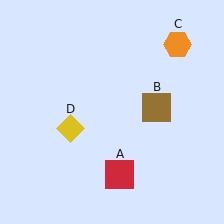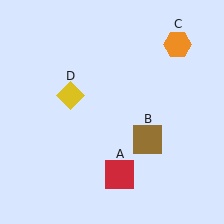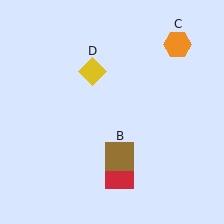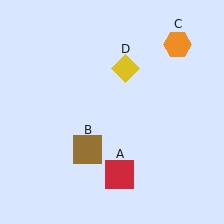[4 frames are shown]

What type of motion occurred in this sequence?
The brown square (object B), yellow diamond (object D) rotated clockwise around the center of the scene.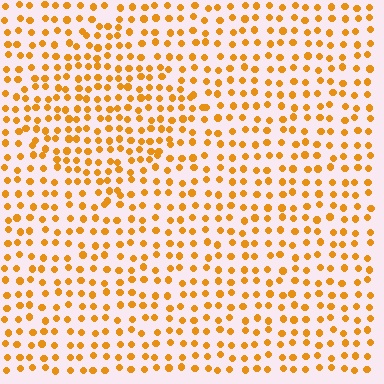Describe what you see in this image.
The image contains small orange elements arranged at two different densities. A diamond-shaped region is visible where the elements are more densely packed than the surrounding area.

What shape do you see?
I see a diamond.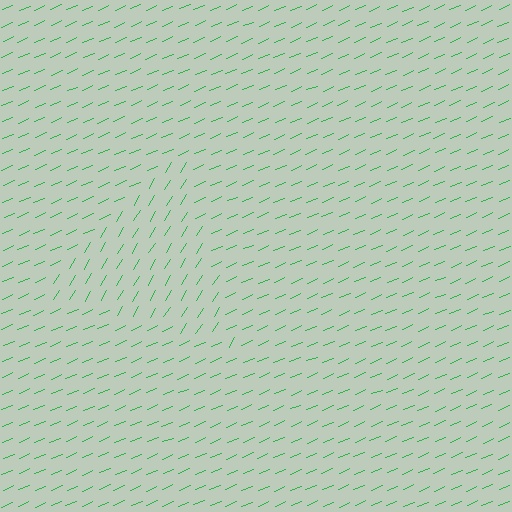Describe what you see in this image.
The image is filled with small green line segments. A triangle region in the image has lines oriented differently from the surrounding lines, creating a visible texture boundary.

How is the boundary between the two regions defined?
The boundary is defined purely by a change in line orientation (approximately 36 degrees difference). All lines are the same color and thickness.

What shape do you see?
I see a triangle.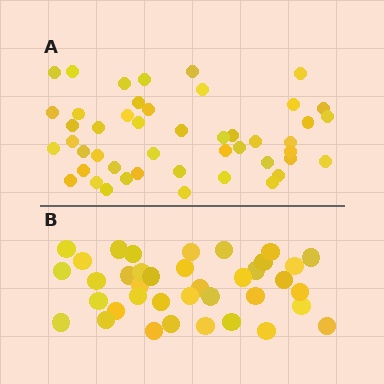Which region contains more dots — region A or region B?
Region A (the top region) has more dots.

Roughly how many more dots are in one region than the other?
Region A has roughly 8 or so more dots than region B.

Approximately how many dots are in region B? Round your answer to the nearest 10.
About 40 dots. (The exact count is 38, which rounds to 40.)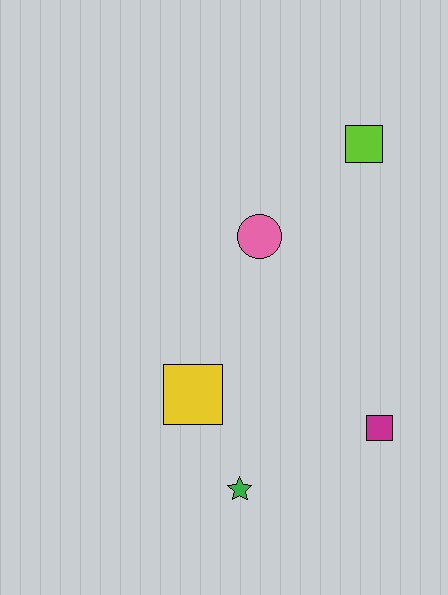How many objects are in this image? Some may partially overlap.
There are 5 objects.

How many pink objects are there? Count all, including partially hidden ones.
There is 1 pink object.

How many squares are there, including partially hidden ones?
There are 3 squares.